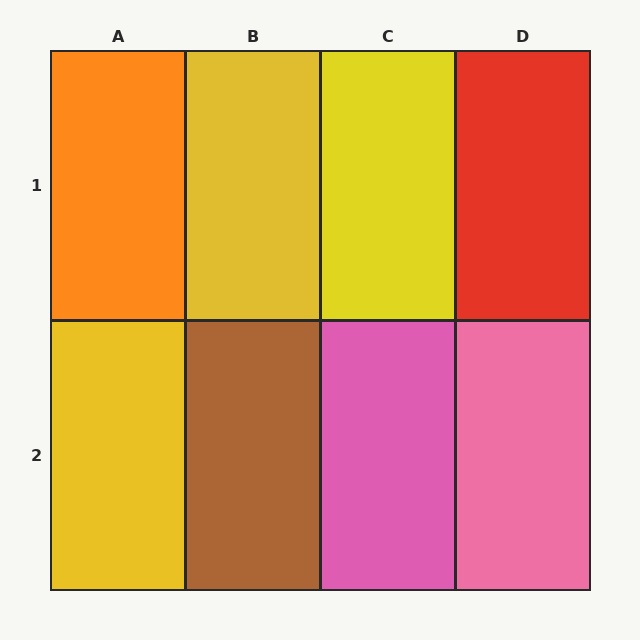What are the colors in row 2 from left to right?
Yellow, brown, pink, pink.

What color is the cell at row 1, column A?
Orange.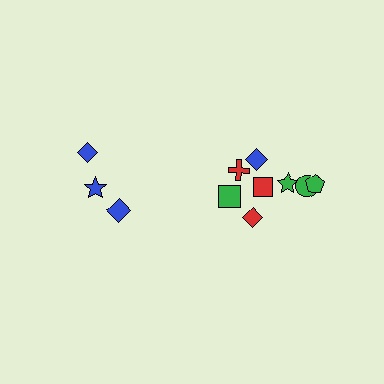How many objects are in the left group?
There are 3 objects.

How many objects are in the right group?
There are 8 objects.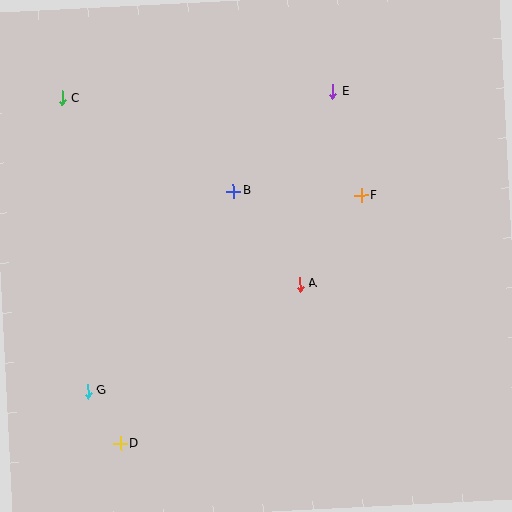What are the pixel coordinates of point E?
Point E is at (333, 92).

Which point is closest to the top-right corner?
Point E is closest to the top-right corner.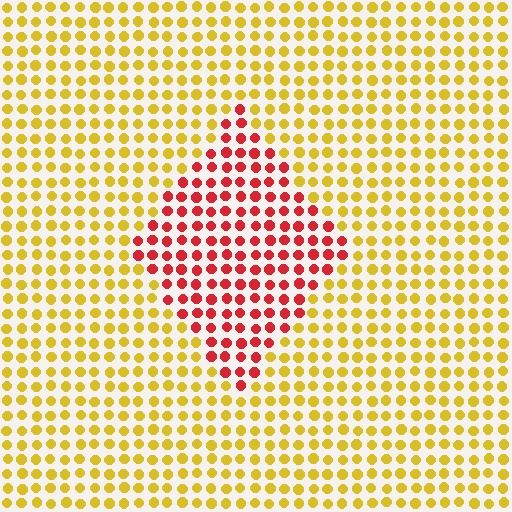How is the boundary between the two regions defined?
The boundary is defined purely by a slight shift in hue (about 57 degrees). Spacing, size, and orientation are identical on both sides.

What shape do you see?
I see a diamond.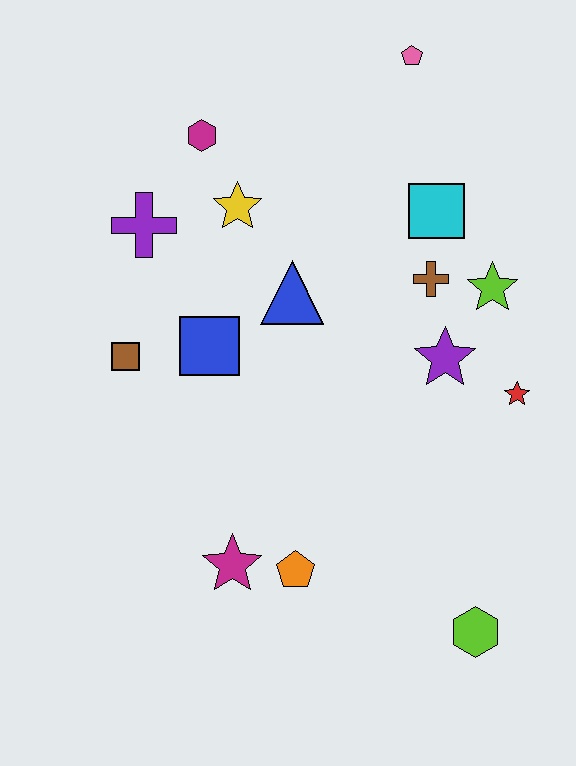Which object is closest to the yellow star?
The magenta hexagon is closest to the yellow star.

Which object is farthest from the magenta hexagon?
The lime hexagon is farthest from the magenta hexagon.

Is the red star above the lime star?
No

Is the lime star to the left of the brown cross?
No